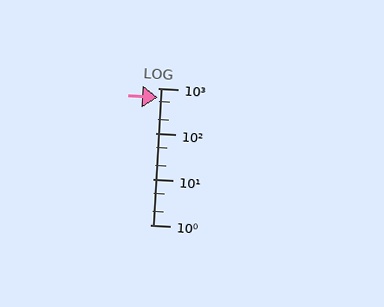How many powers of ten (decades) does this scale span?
The scale spans 3 decades, from 1 to 1000.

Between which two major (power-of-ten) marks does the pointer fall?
The pointer is between 100 and 1000.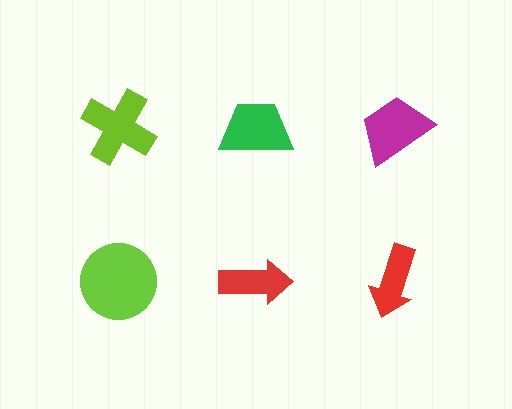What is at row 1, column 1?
A lime cross.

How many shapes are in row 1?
3 shapes.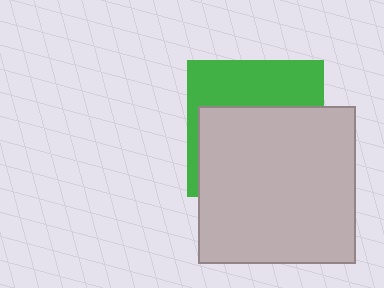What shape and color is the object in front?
The object in front is a light gray square.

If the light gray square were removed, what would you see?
You would see the complete green square.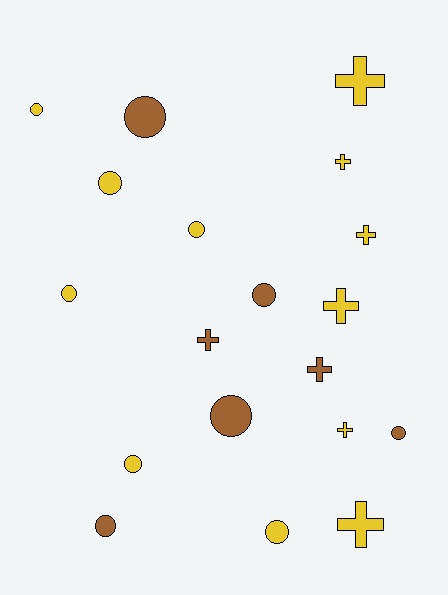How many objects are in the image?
There are 19 objects.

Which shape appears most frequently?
Circle, with 11 objects.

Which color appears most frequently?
Yellow, with 12 objects.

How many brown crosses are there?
There are 2 brown crosses.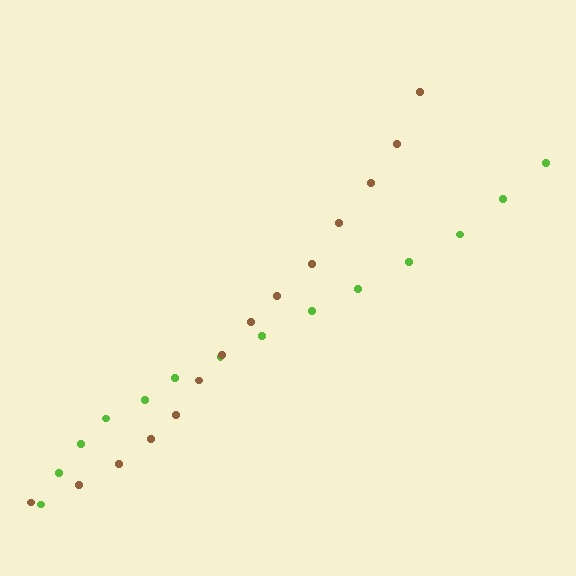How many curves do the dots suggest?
There are 2 distinct paths.